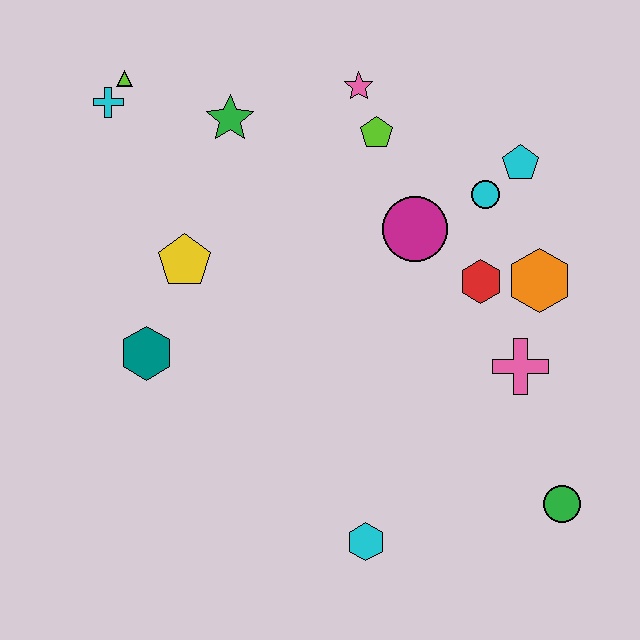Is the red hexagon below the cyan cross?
Yes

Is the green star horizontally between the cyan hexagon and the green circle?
No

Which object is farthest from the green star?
The green circle is farthest from the green star.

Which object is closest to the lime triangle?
The cyan cross is closest to the lime triangle.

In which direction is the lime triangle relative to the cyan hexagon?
The lime triangle is above the cyan hexagon.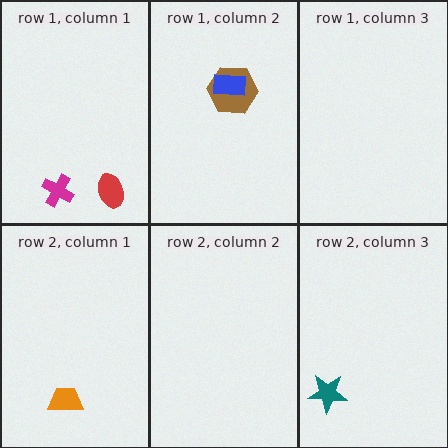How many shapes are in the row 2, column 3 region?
1.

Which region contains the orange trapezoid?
The row 2, column 1 region.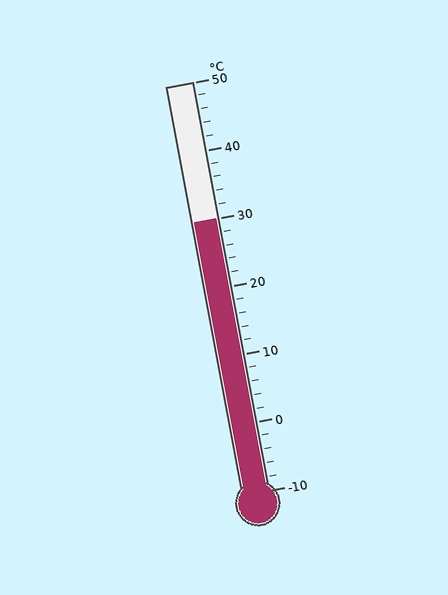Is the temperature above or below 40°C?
The temperature is below 40°C.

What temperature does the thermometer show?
The thermometer shows approximately 30°C.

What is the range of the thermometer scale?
The thermometer scale ranges from -10°C to 50°C.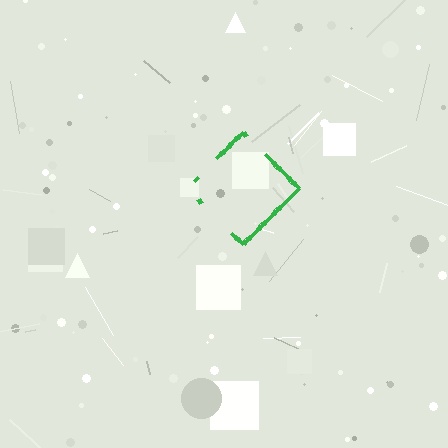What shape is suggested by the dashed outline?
The dashed outline suggests a diamond.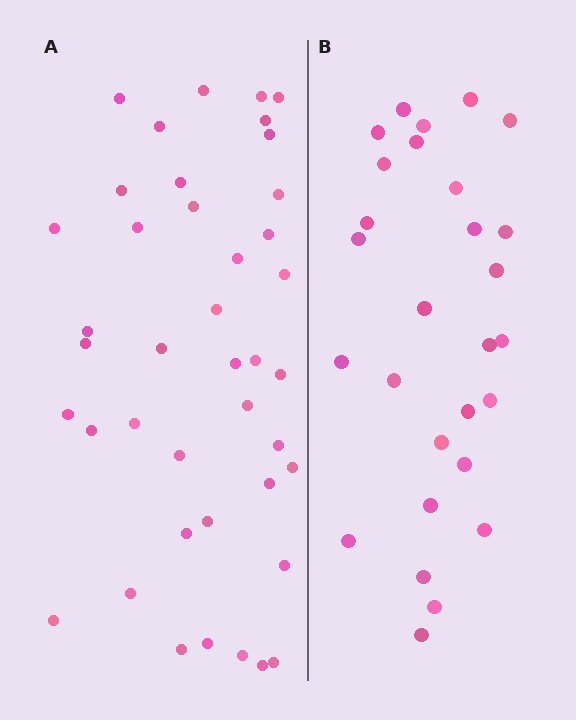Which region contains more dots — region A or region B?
Region A (the left region) has more dots.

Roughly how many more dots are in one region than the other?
Region A has approximately 15 more dots than region B.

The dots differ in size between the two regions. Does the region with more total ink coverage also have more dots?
No. Region B has more total ink coverage because its dots are larger, but region A actually contains more individual dots. Total area can be misleading — the number of items is what matters here.